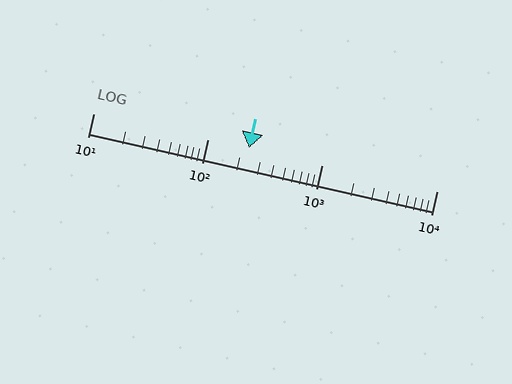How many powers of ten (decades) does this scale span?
The scale spans 3 decades, from 10 to 10000.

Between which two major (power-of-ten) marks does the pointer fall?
The pointer is between 100 and 1000.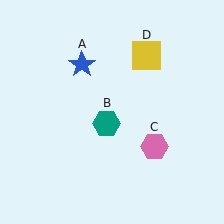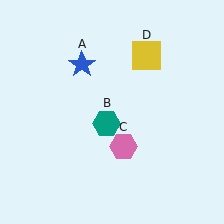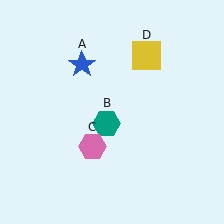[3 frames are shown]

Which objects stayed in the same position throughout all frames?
Blue star (object A) and teal hexagon (object B) and yellow square (object D) remained stationary.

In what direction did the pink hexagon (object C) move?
The pink hexagon (object C) moved left.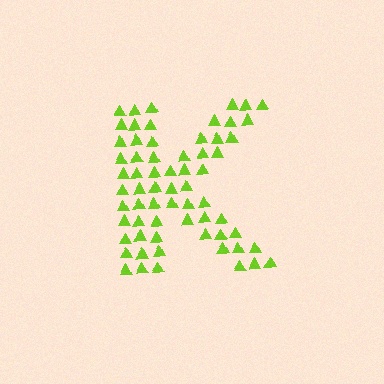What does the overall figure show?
The overall figure shows the letter K.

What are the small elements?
The small elements are triangles.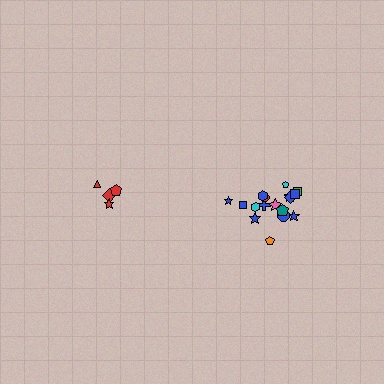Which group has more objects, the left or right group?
The right group.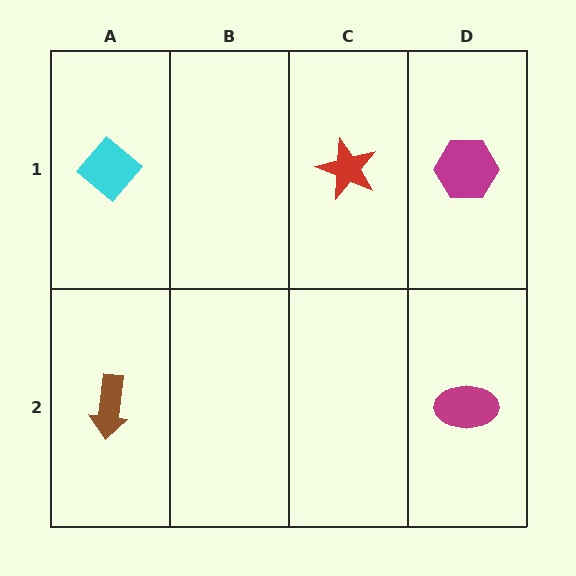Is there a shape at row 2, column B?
No, that cell is empty.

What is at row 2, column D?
A magenta ellipse.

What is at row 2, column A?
A brown arrow.